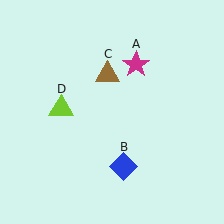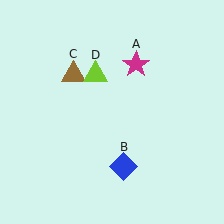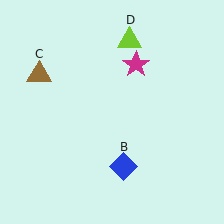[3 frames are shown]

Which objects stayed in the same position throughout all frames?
Magenta star (object A) and blue diamond (object B) remained stationary.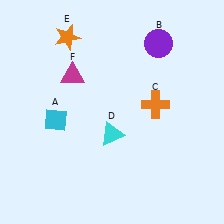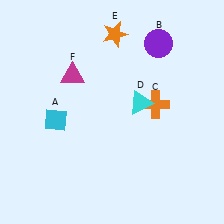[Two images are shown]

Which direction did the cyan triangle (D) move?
The cyan triangle (D) moved up.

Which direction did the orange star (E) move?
The orange star (E) moved right.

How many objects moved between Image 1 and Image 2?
2 objects moved between the two images.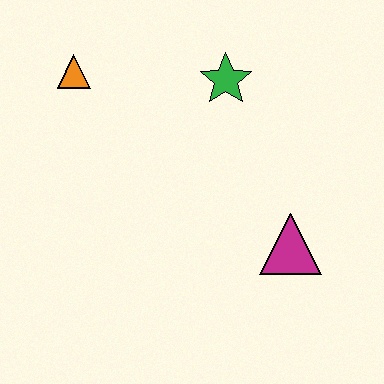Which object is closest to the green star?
The orange triangle is closest to the green star.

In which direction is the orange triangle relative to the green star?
The orange triangle is to the left of the green star.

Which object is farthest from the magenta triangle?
The orange triangle is farthest from the magenta triangle.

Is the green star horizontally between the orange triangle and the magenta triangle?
Yes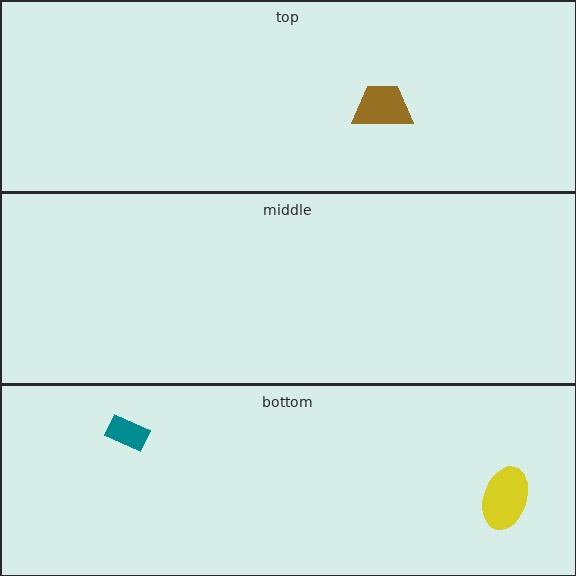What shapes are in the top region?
The brown trapezoid.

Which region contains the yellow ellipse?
The bottom region.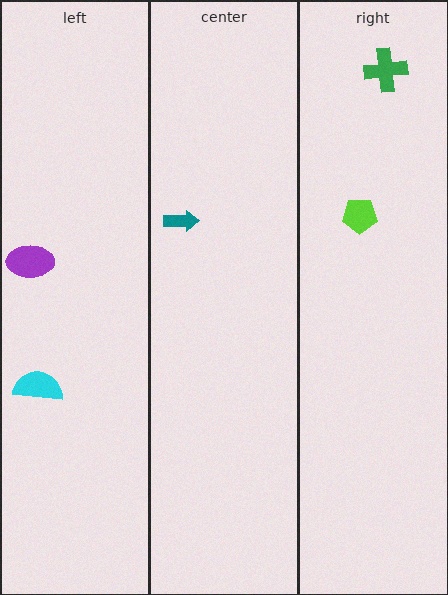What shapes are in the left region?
The cyan semicircle, the purple ellipse.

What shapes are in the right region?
The green cross, the lime pentagon.